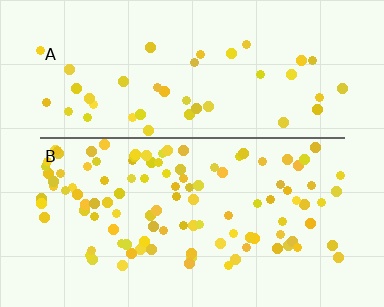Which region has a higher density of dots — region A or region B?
B (the bottom).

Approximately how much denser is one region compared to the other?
Approximately 2.5× — region B over region A.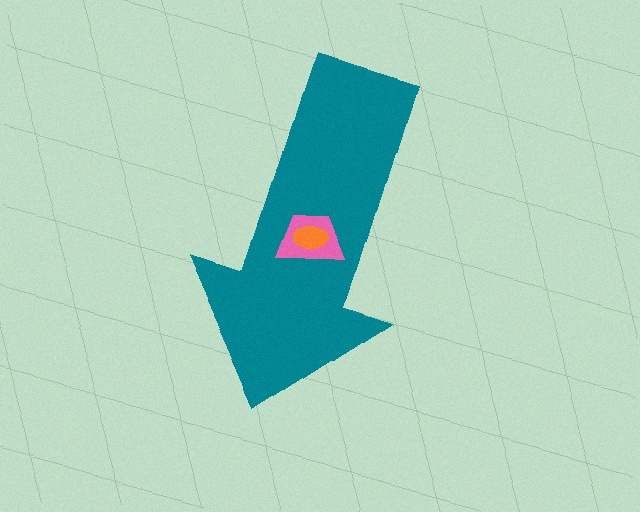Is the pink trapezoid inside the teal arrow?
Yes.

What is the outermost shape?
The teal arrow.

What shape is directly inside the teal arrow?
The pink trapezoid.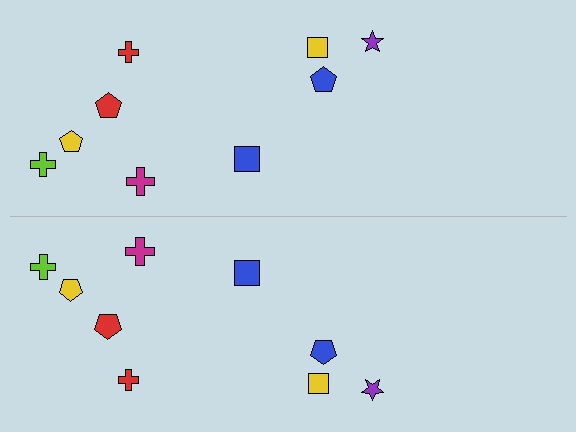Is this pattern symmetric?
Yes, this pattern has bilateral (reflection) symmetry.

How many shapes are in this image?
There are 18 shapes in this image.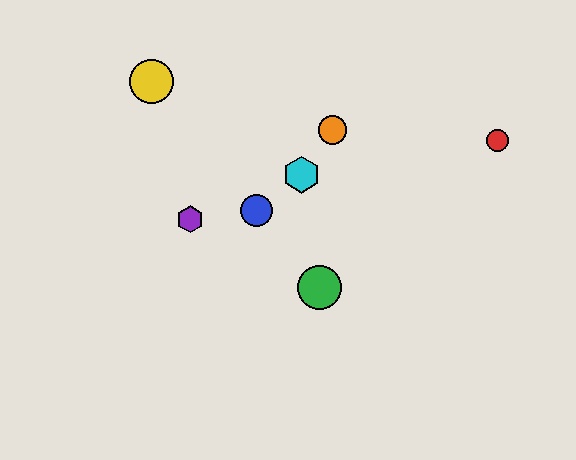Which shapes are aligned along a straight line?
The blue circle, the green circle, the yellow circle are aligned along a straight line.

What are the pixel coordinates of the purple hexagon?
The purple hexagon is at (190, 219).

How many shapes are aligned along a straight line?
3 shapes (the blue circle, the green circle, the yellow circle) are aligned along a straight line.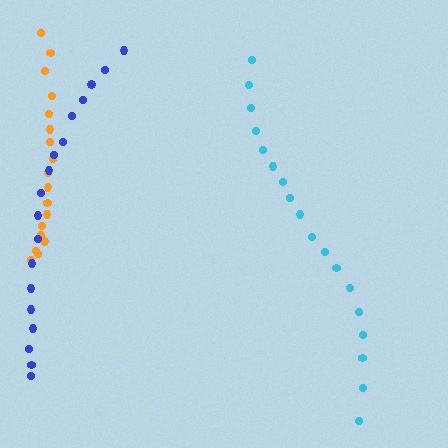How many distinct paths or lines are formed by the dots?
There are 3 distinct paths.